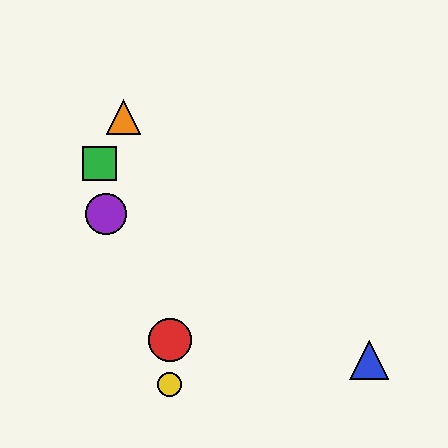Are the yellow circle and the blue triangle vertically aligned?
No, the yellow circle is at x≈170 and the blue triangle is at x≈369.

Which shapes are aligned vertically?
The red circle, the yellow circle are aligned vertically.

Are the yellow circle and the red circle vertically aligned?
Yes, both are at x≈170.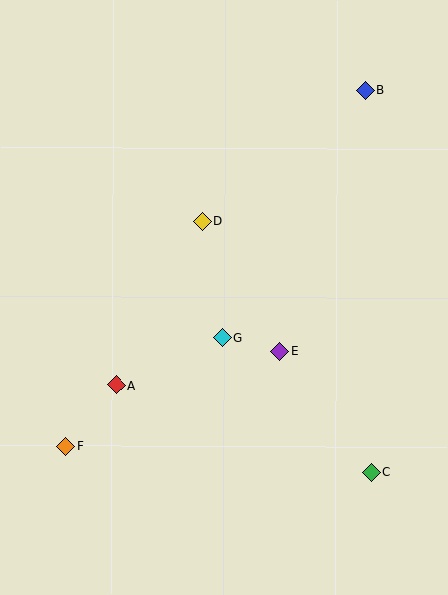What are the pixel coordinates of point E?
Point E is at (279, 352).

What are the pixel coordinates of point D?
Point D is at (203, 221).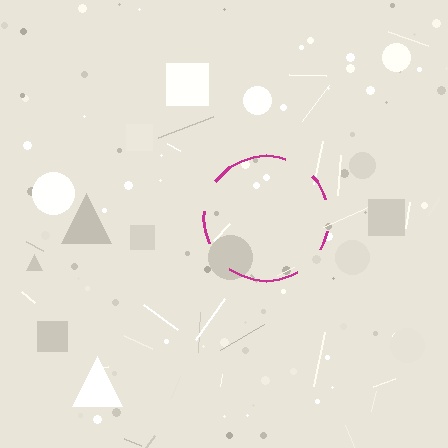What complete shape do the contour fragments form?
The contour fragments form a circle.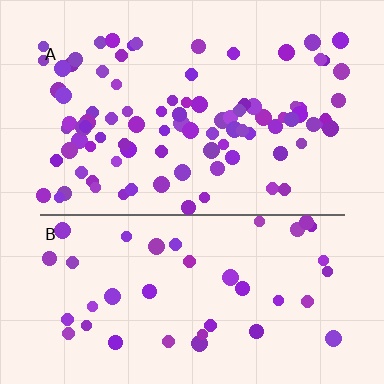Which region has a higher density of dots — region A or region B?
A (the top).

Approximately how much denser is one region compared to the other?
Approximately 2.2× — region A over region B.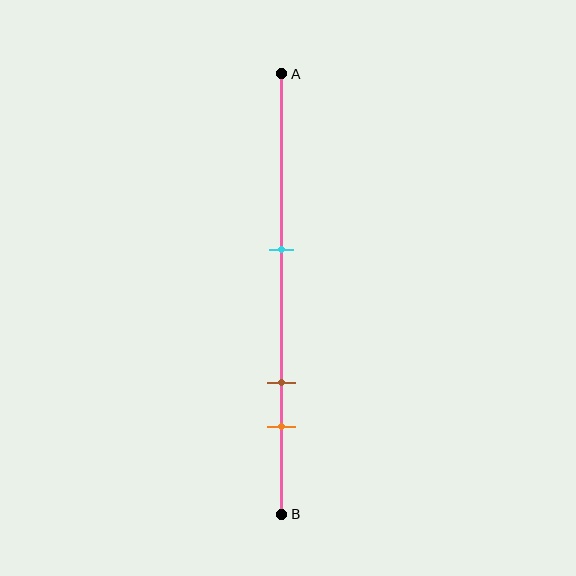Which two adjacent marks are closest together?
The brown and orange marks are the closest adjacent pair.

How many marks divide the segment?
There are 3 marks dividing the segment.